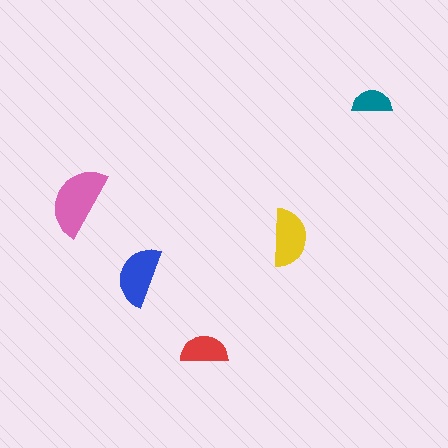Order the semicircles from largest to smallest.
the pink one, the blue one, the yellow one, the red one, the teal one.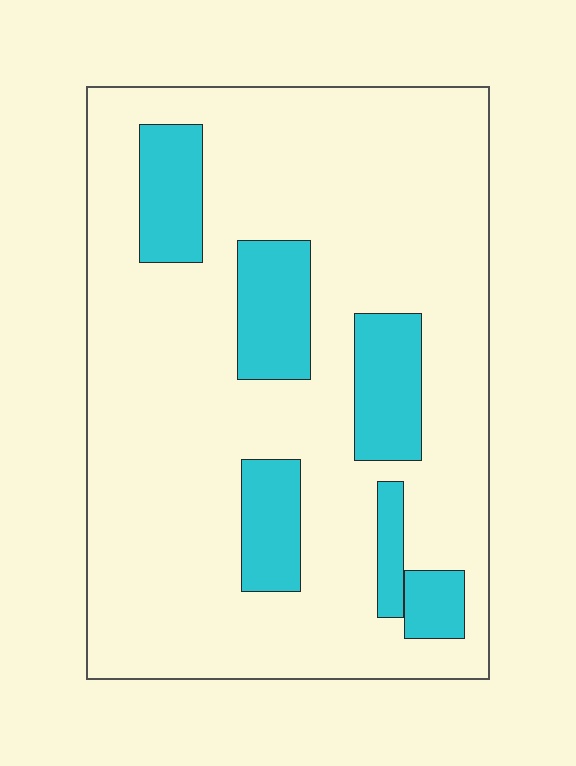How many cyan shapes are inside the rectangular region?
6.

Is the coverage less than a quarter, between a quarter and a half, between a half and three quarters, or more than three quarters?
Less than a quarter.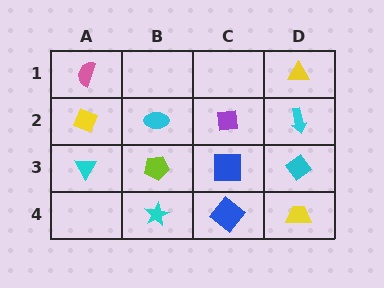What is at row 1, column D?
A yellow triangle.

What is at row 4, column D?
A yellow trapezoid.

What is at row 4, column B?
A cyan star.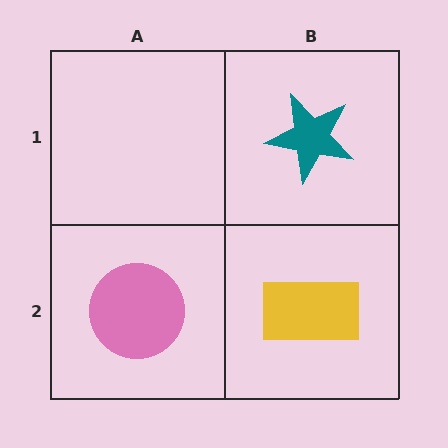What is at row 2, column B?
A yellow rectangle.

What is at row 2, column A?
A pink circle.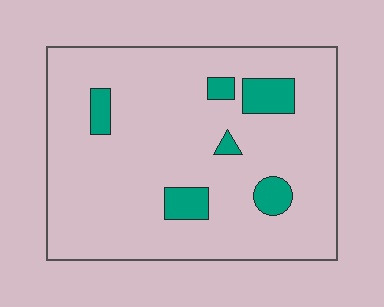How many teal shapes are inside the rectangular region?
6.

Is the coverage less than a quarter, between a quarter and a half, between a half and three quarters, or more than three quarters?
Less than a quarter.